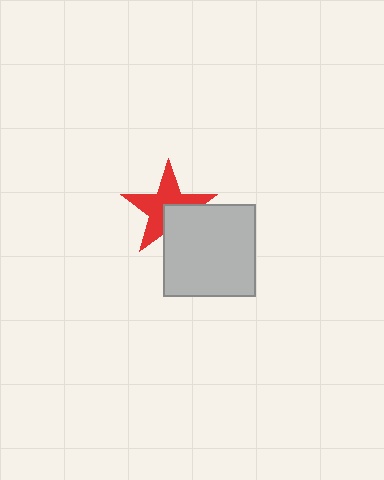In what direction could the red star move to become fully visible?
The red star could move toward the upper-left. That would shift it out from behind the light gray square entirely.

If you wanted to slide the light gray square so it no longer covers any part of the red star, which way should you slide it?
Slide it toward the lower-right — that is the most direct way to separate the two shapes.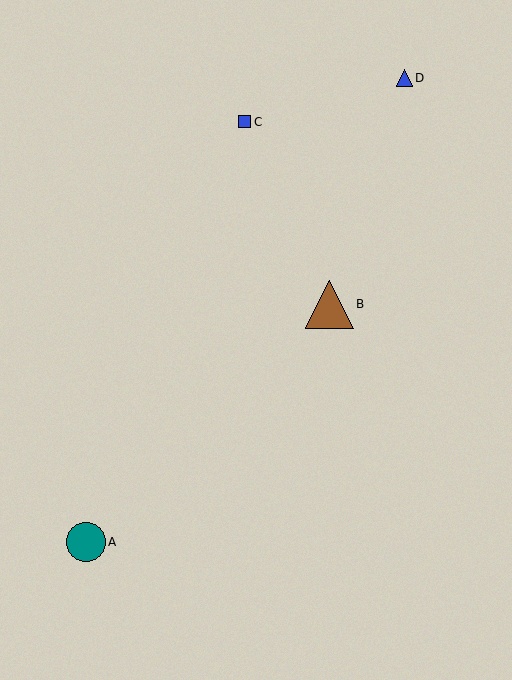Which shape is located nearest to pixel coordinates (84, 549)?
The teal circle (labeled A) at (86, 542) is nearest to that location.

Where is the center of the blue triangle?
The center of the blue triangle is at (404, 78).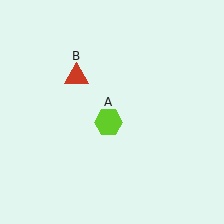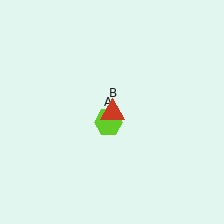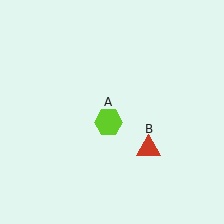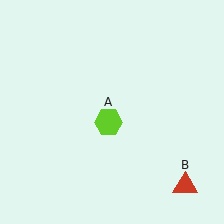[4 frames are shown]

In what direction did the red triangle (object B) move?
The red triangle (object B) moved down and to the right.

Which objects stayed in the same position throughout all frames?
Lime hexagon (object A) remained stationary.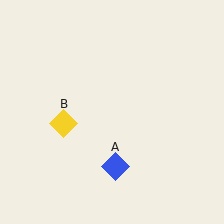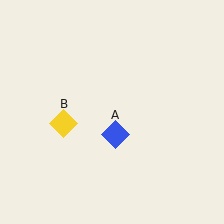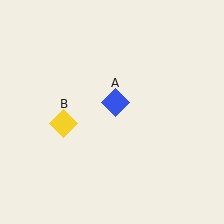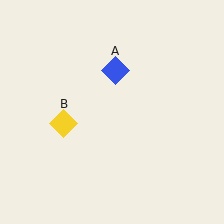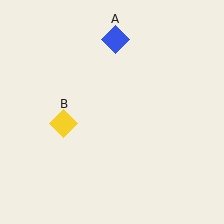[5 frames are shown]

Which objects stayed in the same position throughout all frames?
Yellow diamond (object B) remained stationary.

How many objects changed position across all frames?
1 object changed position: blue diamond (object A).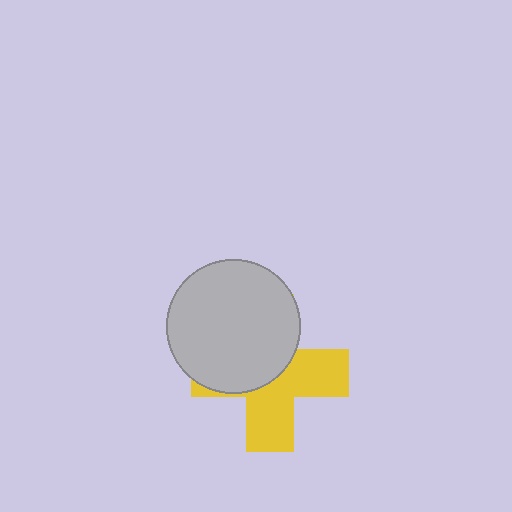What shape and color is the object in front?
The object in front is a light gray circle.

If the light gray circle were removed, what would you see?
You would see the complete yellow cross.